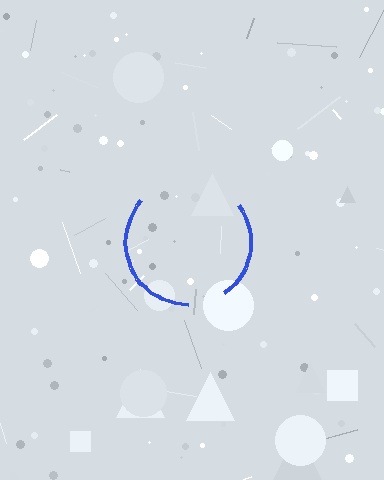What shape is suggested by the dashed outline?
The dashed outline suggests a circle.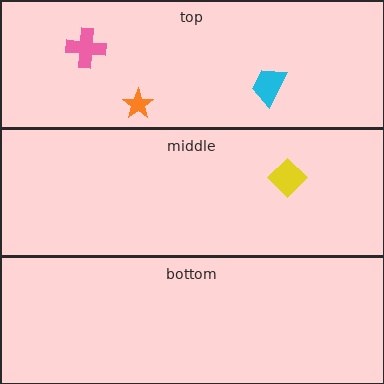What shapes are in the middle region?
The yellow diamond.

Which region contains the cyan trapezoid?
The top region.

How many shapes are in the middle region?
1.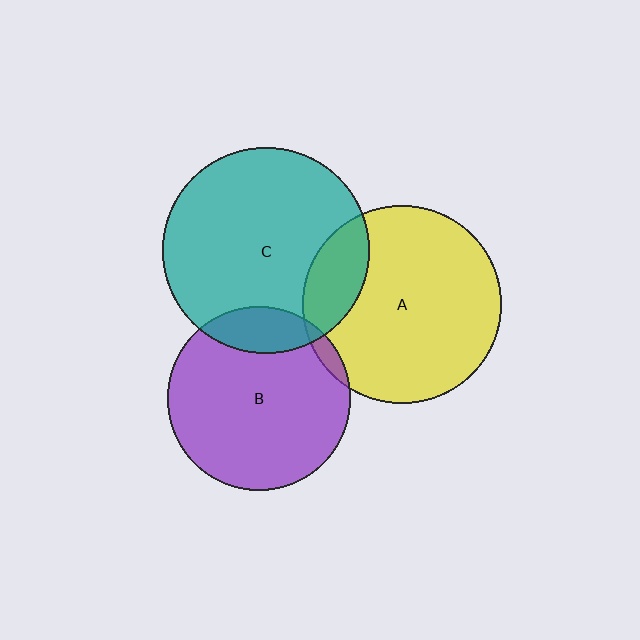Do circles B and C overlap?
Yes.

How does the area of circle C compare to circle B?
Approximately 1.3 times.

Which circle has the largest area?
Circle C (teal).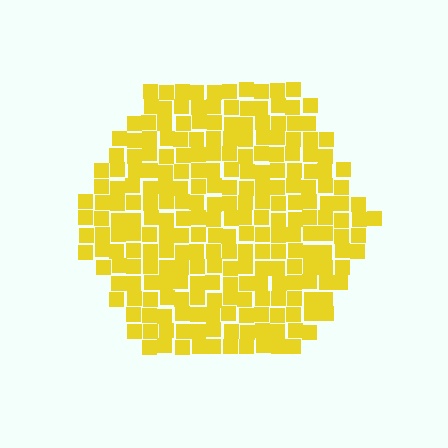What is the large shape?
The large shape is a hexagon.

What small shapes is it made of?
It is made of small squares.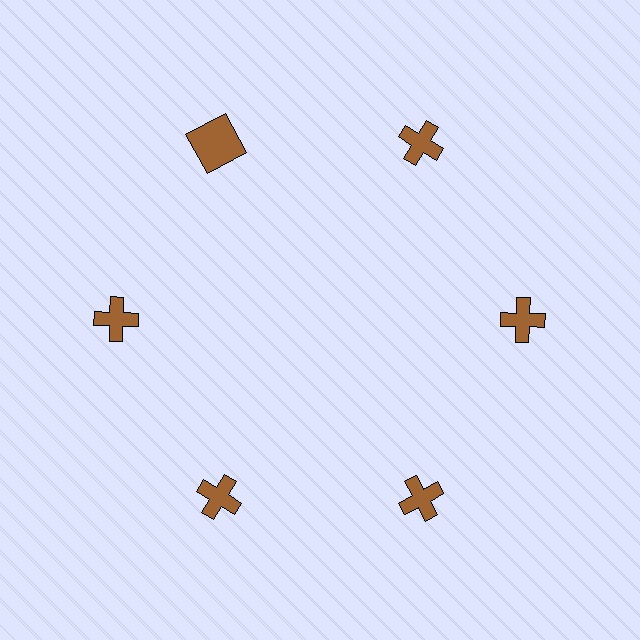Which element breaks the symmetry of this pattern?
The brown square at roughly the 11 o'clock position breaks the symmetry. All other shapes are brown crosses.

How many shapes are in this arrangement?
There are 6 shapes arranged in a ring pattern.